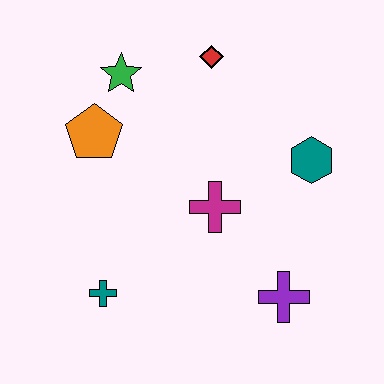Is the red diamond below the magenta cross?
No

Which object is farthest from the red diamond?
The teal cross is farthest from the red diamond.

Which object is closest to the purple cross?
The magenta cross is closest to the purple cross.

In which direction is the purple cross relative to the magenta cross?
The purple cross is below the magenta cross.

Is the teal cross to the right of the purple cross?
No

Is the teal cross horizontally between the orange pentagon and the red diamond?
Yes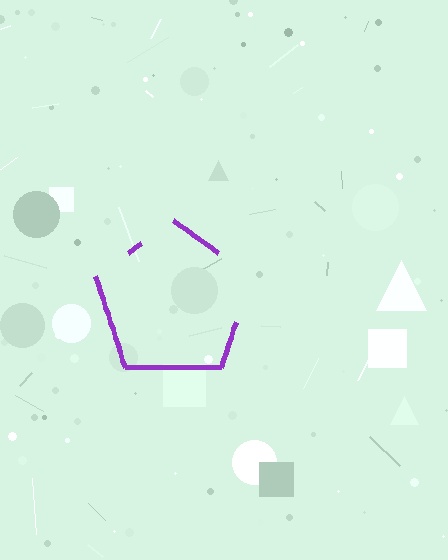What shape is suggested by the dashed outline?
The dashed outline suggests a pentagon.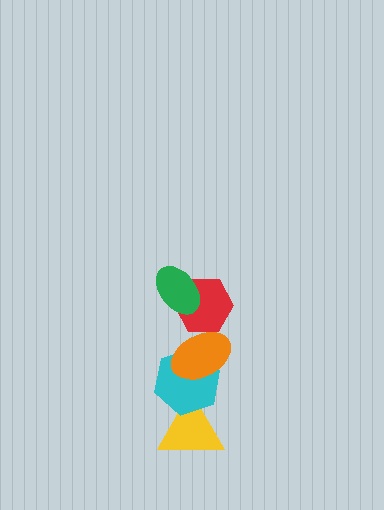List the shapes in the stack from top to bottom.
From top to bottom: the green ellipse, the red hexagon, the orange ellipse, the cyan hexagon, the yellow triangle.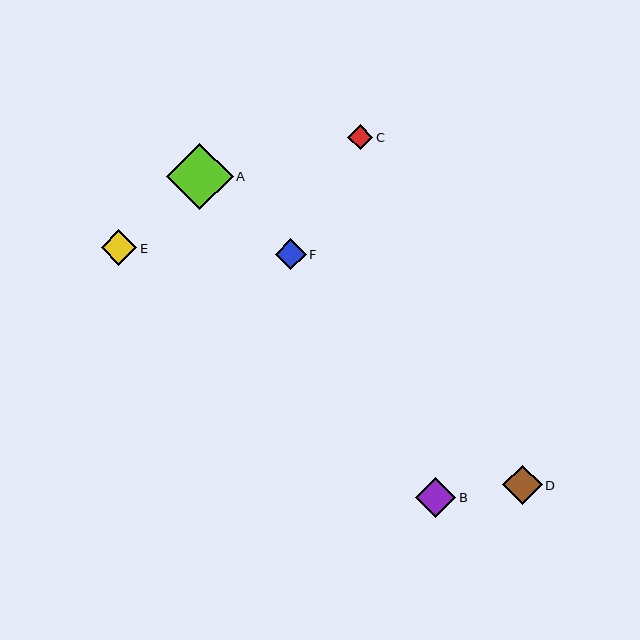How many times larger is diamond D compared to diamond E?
Diamond D is approximately 1.1 times the size of diamond E.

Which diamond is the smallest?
Diamond C is the smallest with a size of approximately 25 pixels.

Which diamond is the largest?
Diamond A is the largest with a size of approximately 67 pixels.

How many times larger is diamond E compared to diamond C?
Diamond E is approximately 1.4 times the size of diamond C.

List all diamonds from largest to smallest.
From largest to smallest: A, B, D, E, F, C.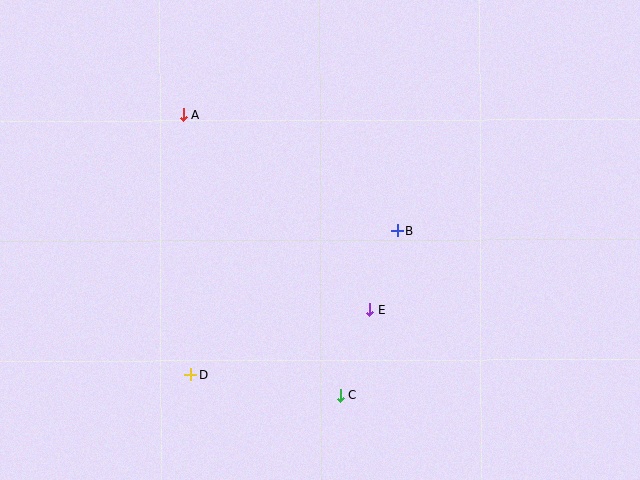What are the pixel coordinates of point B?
Point B is at (397, 230).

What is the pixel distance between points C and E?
The distance between C and E is 91 pixels.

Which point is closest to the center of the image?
Point B at (397, 230) is closest to the center.